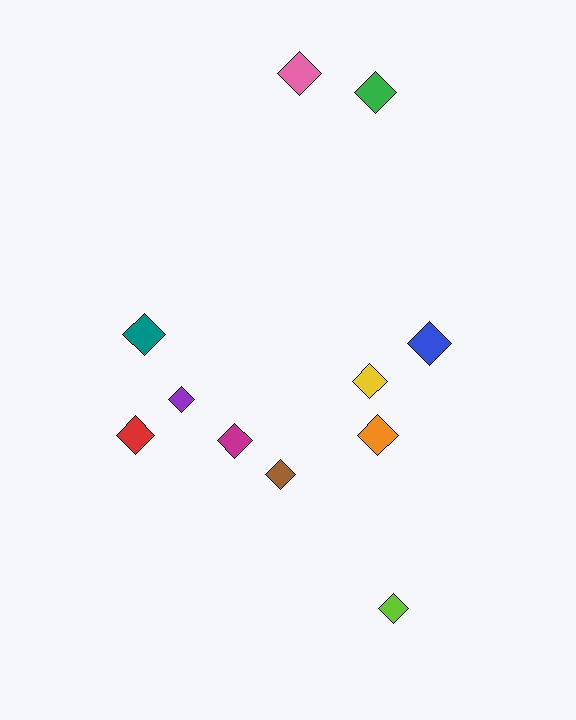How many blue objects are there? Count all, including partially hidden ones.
There is 1 blue object.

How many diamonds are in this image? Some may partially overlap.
There are 11 diamonds.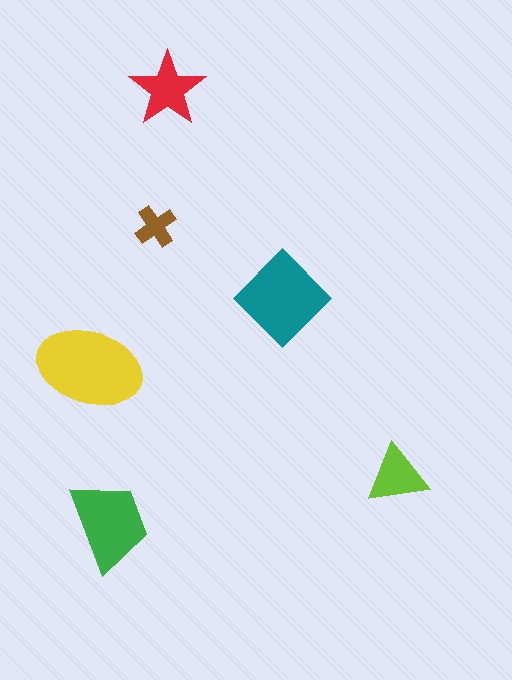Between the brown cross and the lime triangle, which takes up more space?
The lime triangle.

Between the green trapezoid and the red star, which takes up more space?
The green trapezoid.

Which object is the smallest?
The brown cross.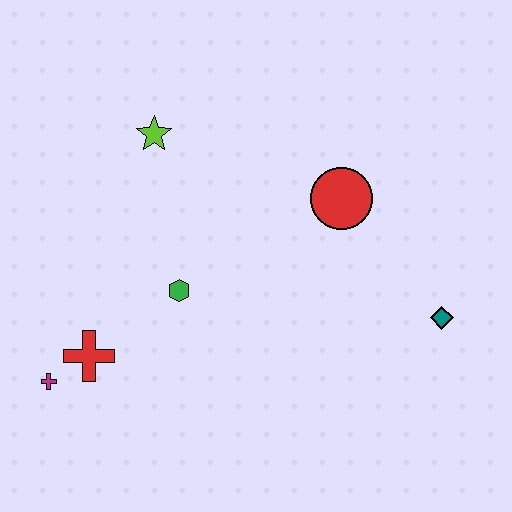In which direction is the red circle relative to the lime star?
The red circle is to the right of the lime star.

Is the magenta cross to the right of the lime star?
No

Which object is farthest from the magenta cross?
The teal diamond is farthest from the magenta cross.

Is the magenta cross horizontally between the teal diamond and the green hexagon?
No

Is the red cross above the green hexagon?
No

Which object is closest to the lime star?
The green hexagon is closest to the lime star.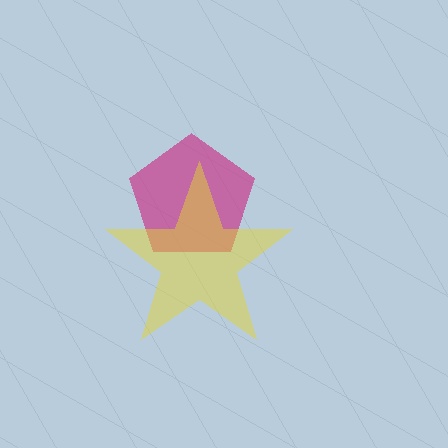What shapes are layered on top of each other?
The layered shapes are: a magenta pentagon, a yellow star.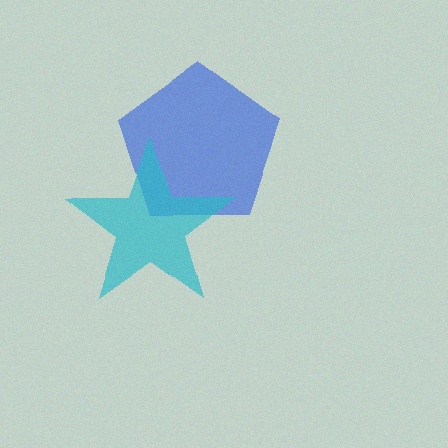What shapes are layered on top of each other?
The layered shapes are: a blue pentagon, a cyan star.